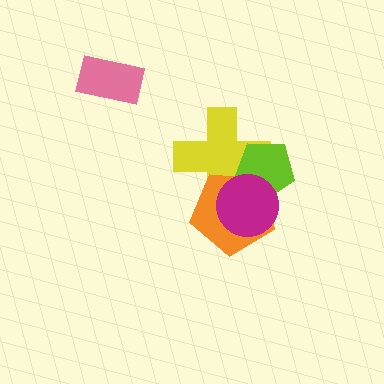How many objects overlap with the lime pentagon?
3 objects overlap with the lime pentagon.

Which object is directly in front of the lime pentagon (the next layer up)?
The orange pentagon is directly in front of the lime pentagon.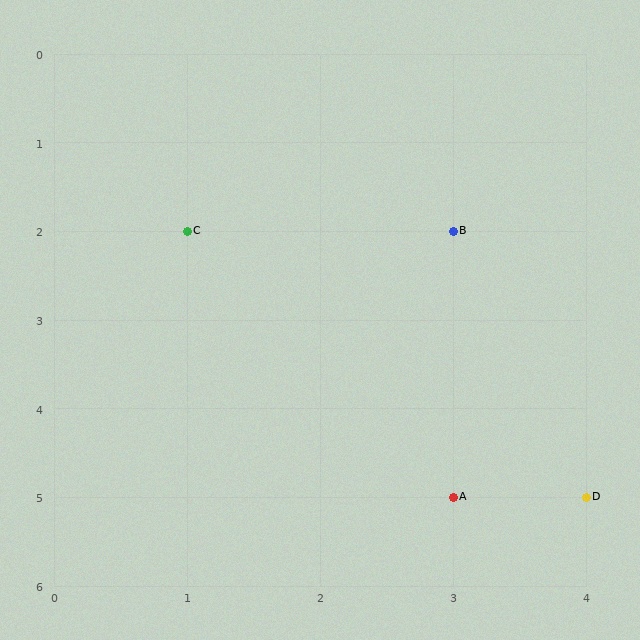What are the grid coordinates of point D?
Point D is at grid coordinates (4, 5).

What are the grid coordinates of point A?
Point A is at grid coordinates (3, 5).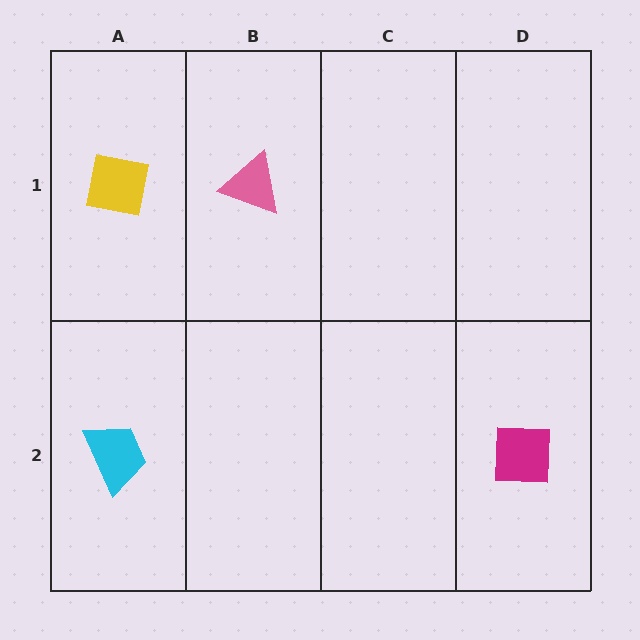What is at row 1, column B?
A pink triangle.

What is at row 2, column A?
A cyan trapezoid.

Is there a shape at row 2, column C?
No, that cell is empty.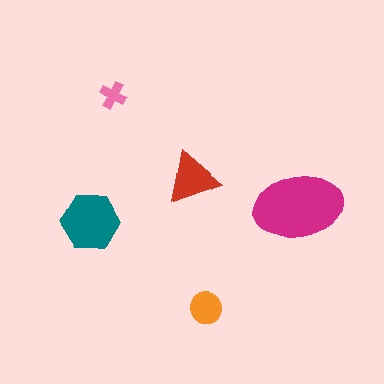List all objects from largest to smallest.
The magenta ellipse, the teal hexagon, the red triangle, the orange circle, the pink cross.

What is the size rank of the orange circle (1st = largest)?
4th.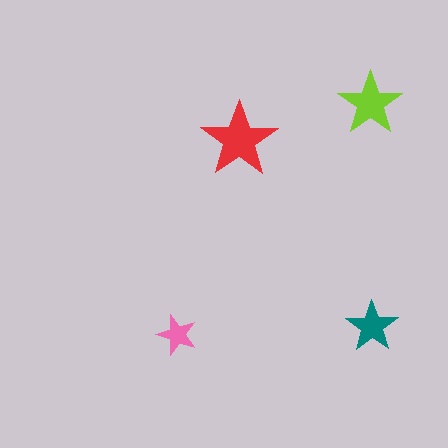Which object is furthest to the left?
The pink star is leftmost.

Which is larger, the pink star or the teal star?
The teal one.